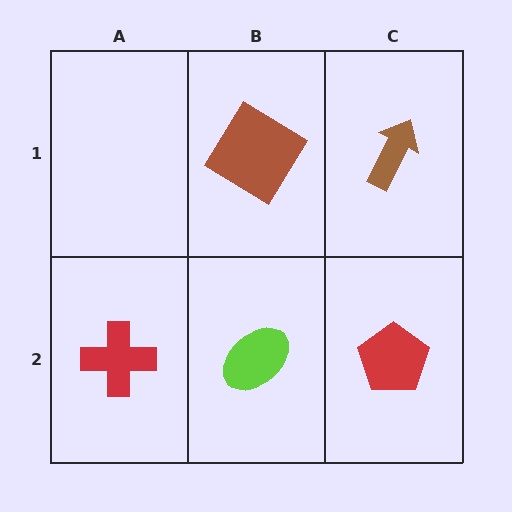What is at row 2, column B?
A lime ellipse.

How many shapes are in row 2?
3 shapes.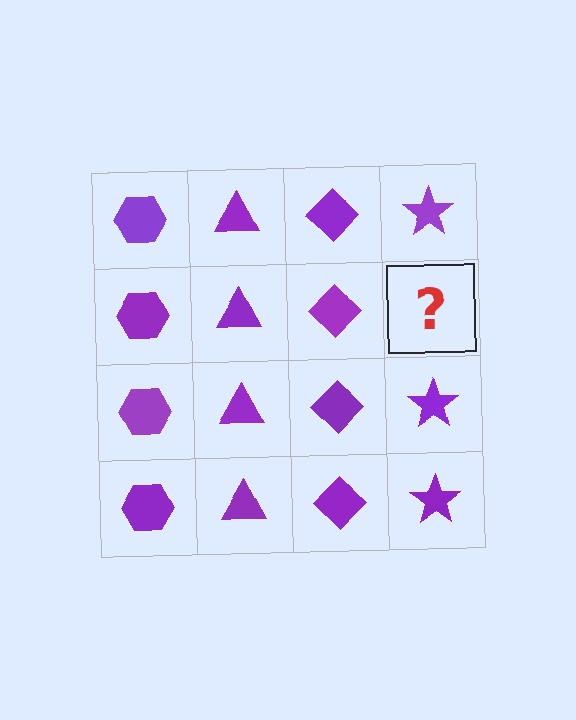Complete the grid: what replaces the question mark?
The question mark should be replaced with a purple star.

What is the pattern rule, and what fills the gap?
The rule is that each column has a consistent shape. The gap should be filled with a purple star.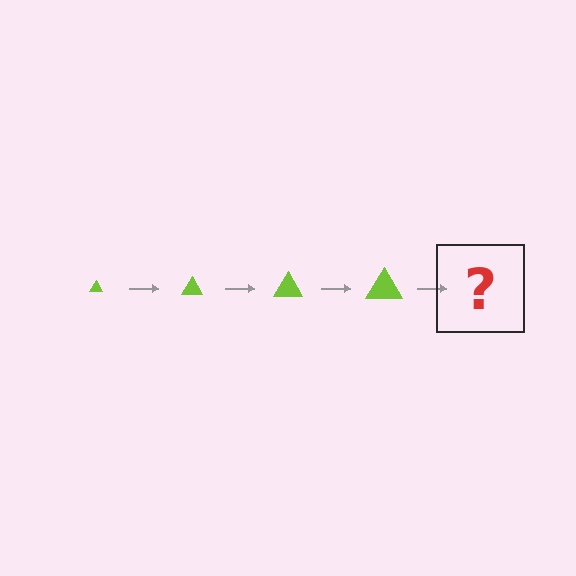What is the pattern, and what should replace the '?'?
The pattern is that the triangle gets progressively larger each step. The '?' should be a lime triangle, larger than the previous one.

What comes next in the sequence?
The next element should be a lime triangle, larger than the previous one.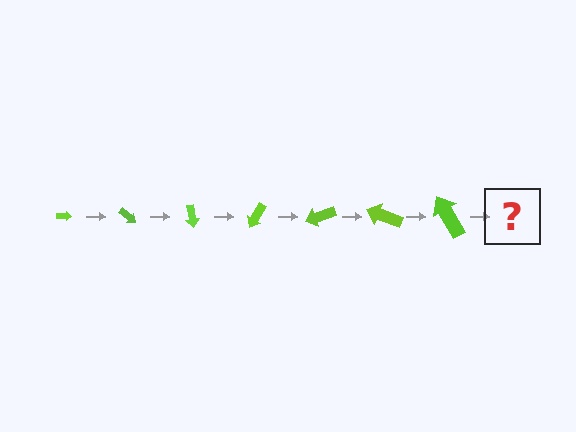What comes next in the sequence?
The next element should be an arrow, larger than the previous one and rotated 280 degrees from the start.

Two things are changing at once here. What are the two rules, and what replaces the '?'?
The two rules are that the arrow grows larger each step and it rotates 40 degrees each step. The '?' should be an arrow, larger than the previous one and rotated 280 degrees from the start.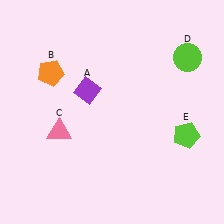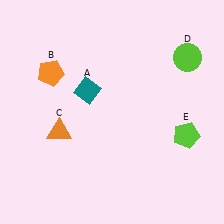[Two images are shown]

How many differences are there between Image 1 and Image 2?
There are 2 differences between the two images.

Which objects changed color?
A changed from purple to teal. C changed from pink to orange.